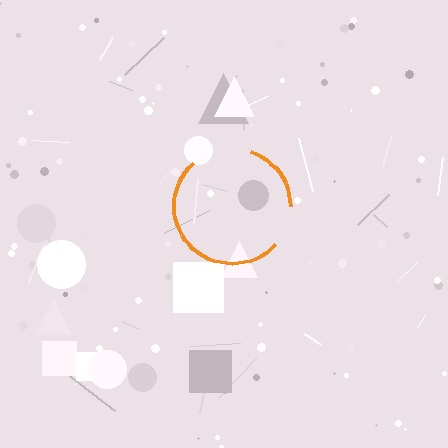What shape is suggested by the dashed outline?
The dashed outline suggests a circle.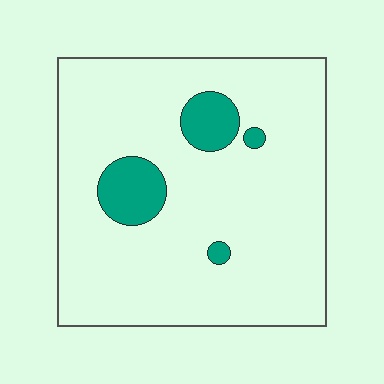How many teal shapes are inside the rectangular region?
4.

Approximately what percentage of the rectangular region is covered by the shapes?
Approximately 10%.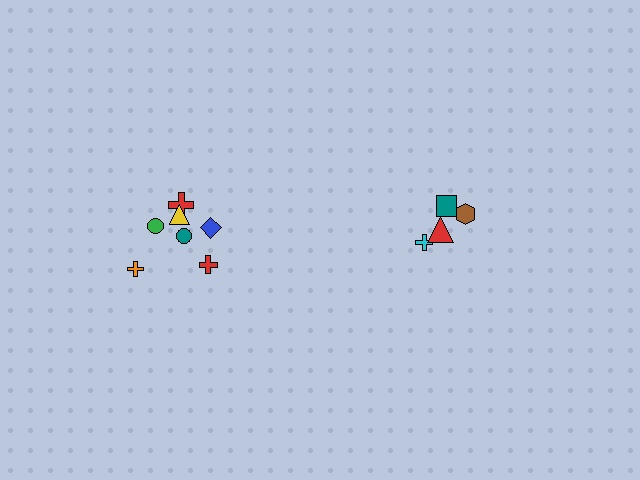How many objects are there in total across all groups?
There are 11 objects.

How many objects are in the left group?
There are 7 objects.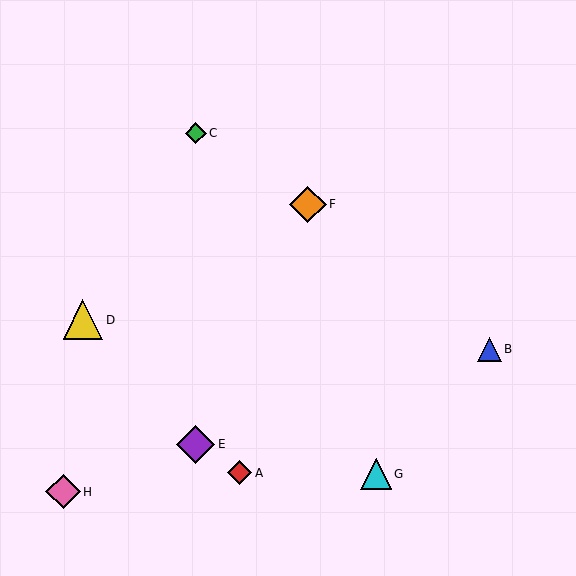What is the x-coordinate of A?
Object A is at x≈240.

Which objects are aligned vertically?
Objects C, E are aligned vertically.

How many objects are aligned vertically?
2 objects (C, E) are aligned vertically.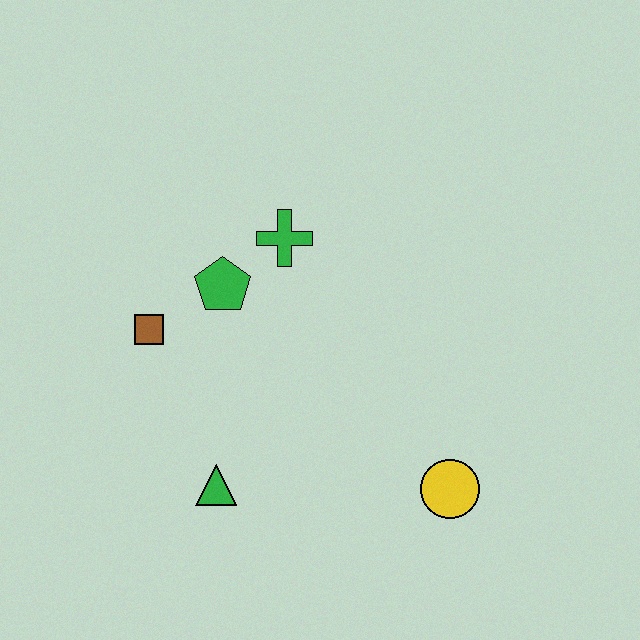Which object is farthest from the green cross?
The yellow circle is farthest from the green cross.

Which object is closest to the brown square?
The green pentagon is closest to the brown square.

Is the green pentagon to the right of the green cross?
No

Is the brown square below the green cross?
Yes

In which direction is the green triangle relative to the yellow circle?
The green triangle is to the left of the yellow circle.